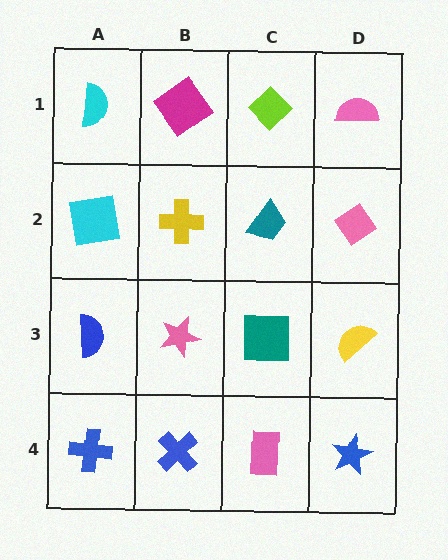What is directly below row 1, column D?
A pink diamond.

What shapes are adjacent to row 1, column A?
A cyan square (row 2, column A), a magenta diamond (row 1, column B).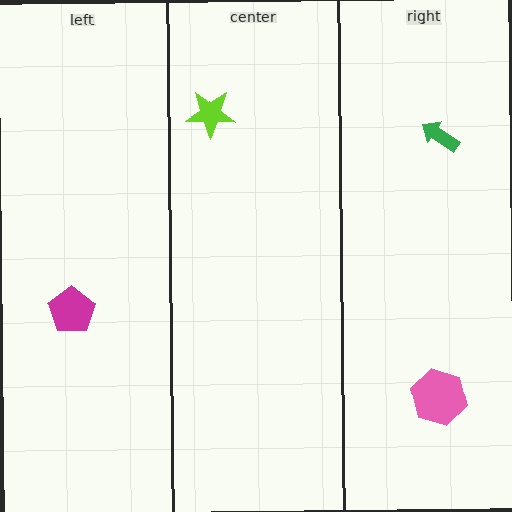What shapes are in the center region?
The lime star.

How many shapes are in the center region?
1.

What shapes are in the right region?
The pink hexagon, the green arrow.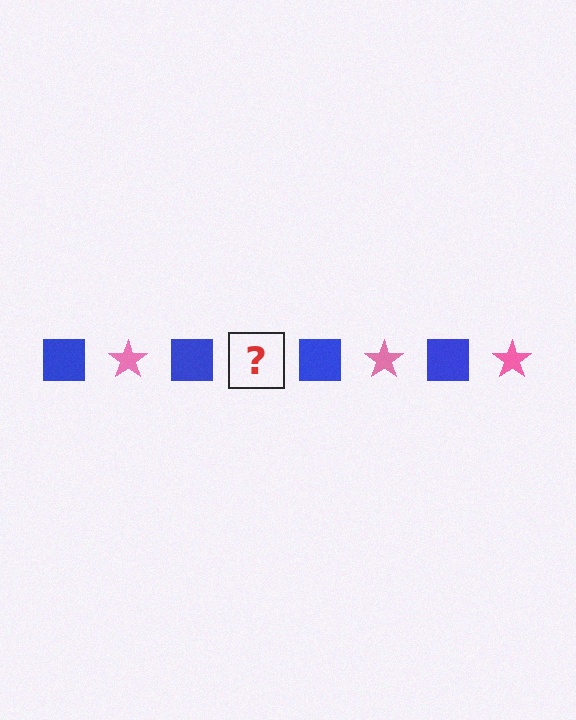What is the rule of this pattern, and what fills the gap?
The rule is that the pattern alternates between blue square and pink star. The gap should be filled with a pink star.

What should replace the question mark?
The question mark should be replaced with a pink star.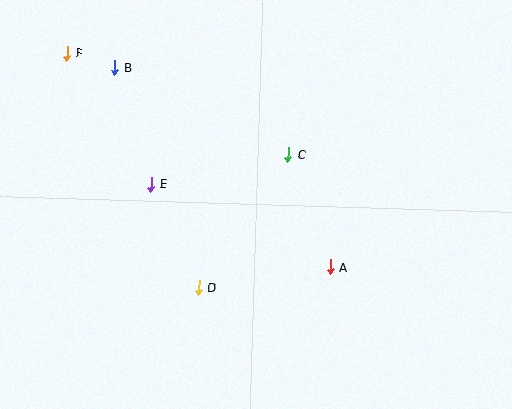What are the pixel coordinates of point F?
Point F is at (67, 53).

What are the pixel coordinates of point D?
Point D is at (199, 288).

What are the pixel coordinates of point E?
Point E is at (151, 184).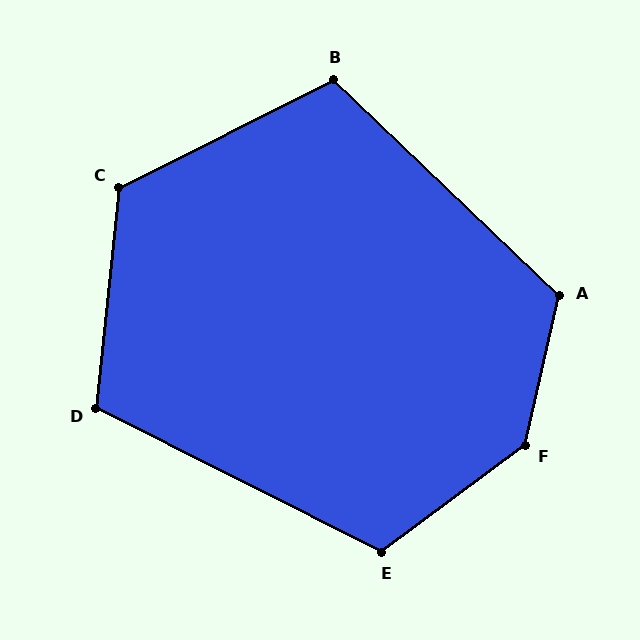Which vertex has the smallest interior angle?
B, at approximately 110 degrees.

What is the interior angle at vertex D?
Approximately 111 degrees (obtuse).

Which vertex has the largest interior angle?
F, at approximately 139 degrees.